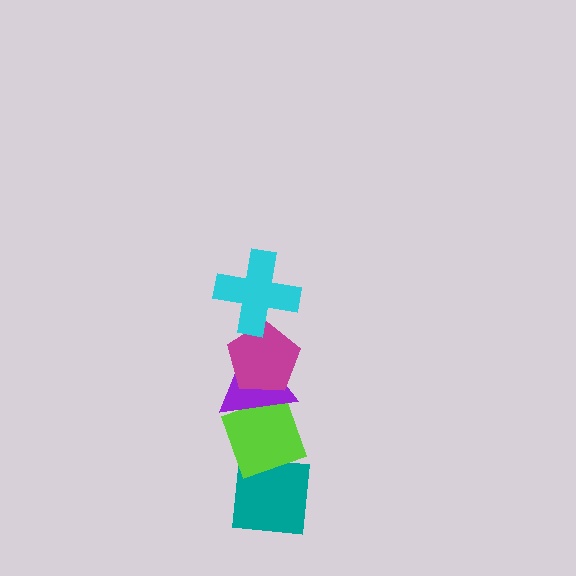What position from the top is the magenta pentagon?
The magenta pentagon is 2nd from the top.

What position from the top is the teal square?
The teal square is 5th from the top.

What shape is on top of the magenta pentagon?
The cyan cross is on top of the magenta pentagon.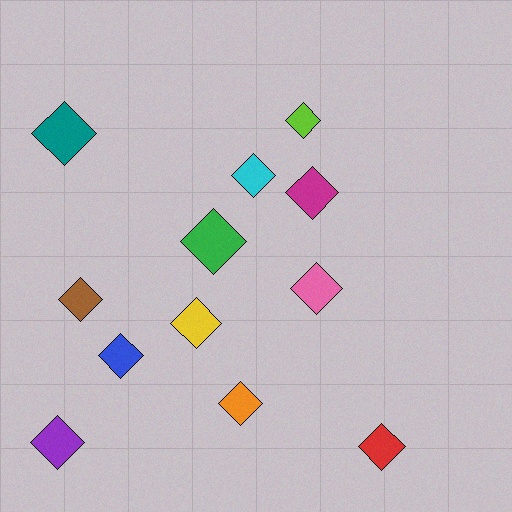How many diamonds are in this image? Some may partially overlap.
There are 12 diamonds.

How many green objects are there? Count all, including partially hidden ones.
There is 1 green object.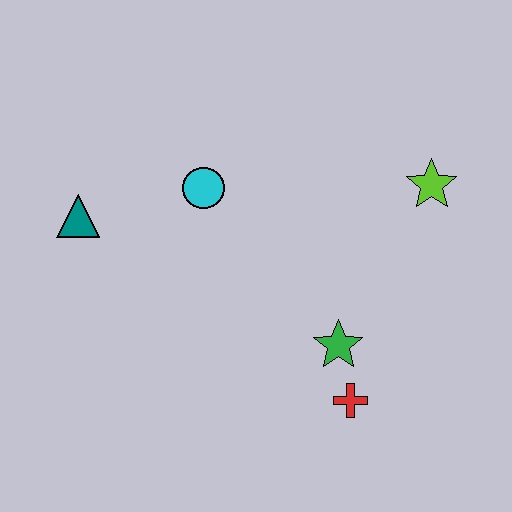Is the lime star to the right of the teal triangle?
Yes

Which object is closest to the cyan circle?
The teal triangle is closest to the cyan circle.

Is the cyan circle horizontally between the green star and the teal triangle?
Yes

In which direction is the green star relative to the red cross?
The green star is above the red cross.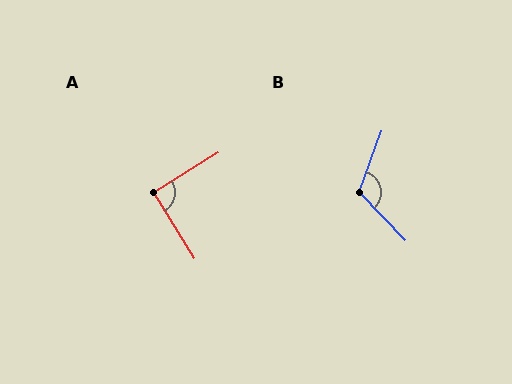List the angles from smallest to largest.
A (90°), B (116°).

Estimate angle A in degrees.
Approximately 90 degrees.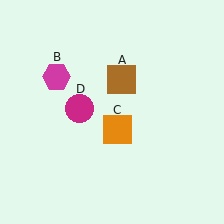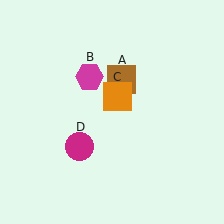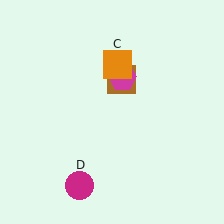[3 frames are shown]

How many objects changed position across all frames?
3 objects changed position: magenta hexagon (object B), orange square (object C), magenta circle (object D).